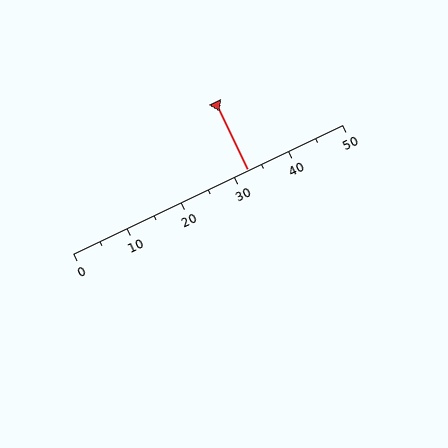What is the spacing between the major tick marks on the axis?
The major ticks are spaced 10 apart.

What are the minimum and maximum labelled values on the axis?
The axis runs from 0 to 50.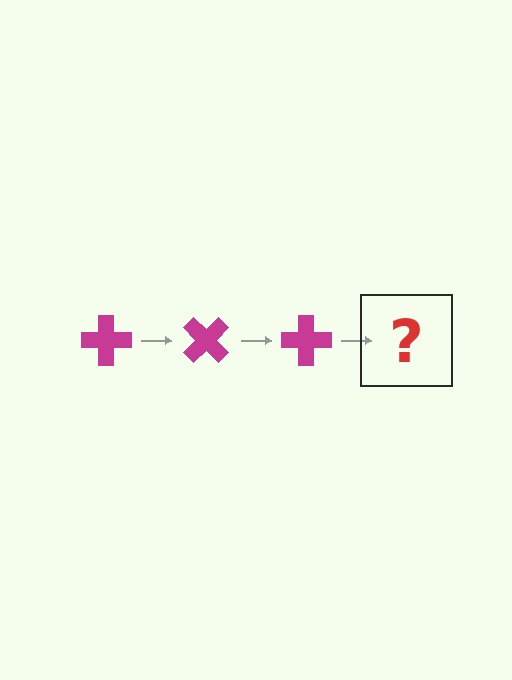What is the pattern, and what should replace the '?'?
The pattern is that the cross rotates 45 degrees each step. The '?' should be a magenta cross rotated 135 degrees.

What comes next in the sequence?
The next element should be a magenta cross rotated 135 degrees.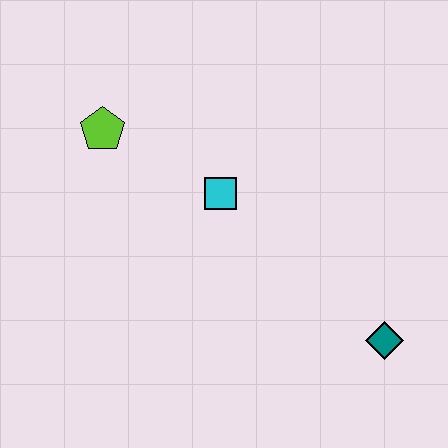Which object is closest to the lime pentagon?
The cyan square is closest to the lime pentagon.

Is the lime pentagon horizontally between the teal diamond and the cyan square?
No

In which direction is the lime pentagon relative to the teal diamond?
The lime pentagon is to the left of the teal diamond.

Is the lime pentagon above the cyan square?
Yes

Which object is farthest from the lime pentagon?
The teal diamond is farthest from the lime pentagon.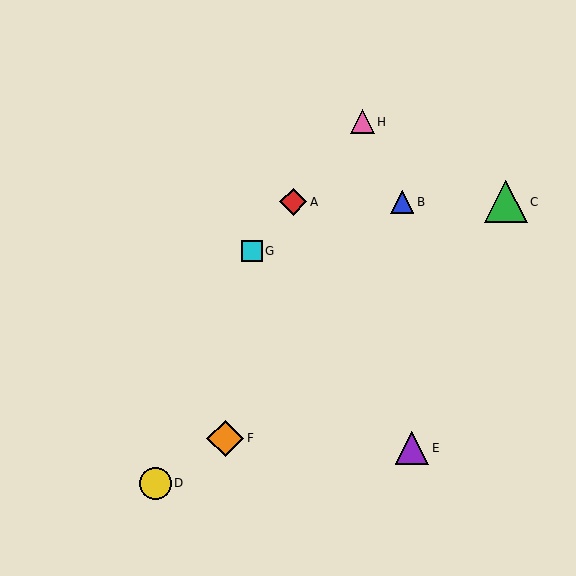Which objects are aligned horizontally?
Objects A, B, C are aligned horizontally.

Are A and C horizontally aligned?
Yes, both are at y≈202.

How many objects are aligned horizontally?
3 objects (A, B, C) are aligned horizontally.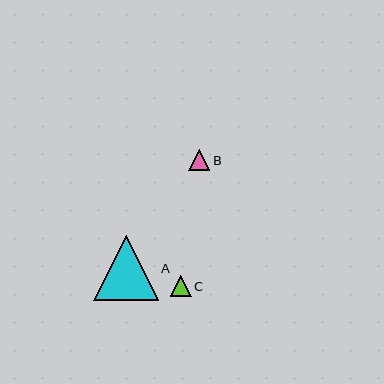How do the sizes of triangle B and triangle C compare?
Triangle B and triangle C are approximately the same size.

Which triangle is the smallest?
Triangle C is the smallest with a size of approximately 21 pixels.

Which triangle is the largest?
Triangle A is the largest with a size of approximately 65 pixels.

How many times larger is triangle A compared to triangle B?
Triangle A is approximately 3.1 times the size of triangle B.